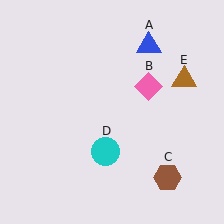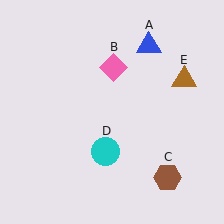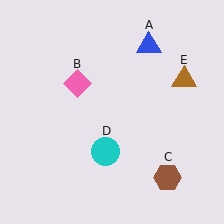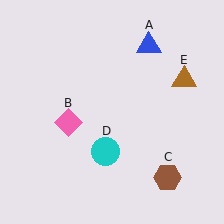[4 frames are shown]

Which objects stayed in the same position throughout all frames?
Blue triangle (object A) and brown hexagon (object C) and cyan circle (object D) and brown triangle (object E) remained stationary.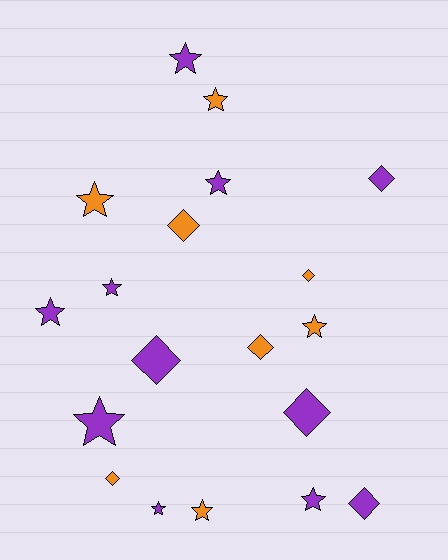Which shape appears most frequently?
Star, with 11 objects.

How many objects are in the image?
There are 19 objects.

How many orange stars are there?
There are 4 orange stars.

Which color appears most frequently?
Purple, with 11 objects.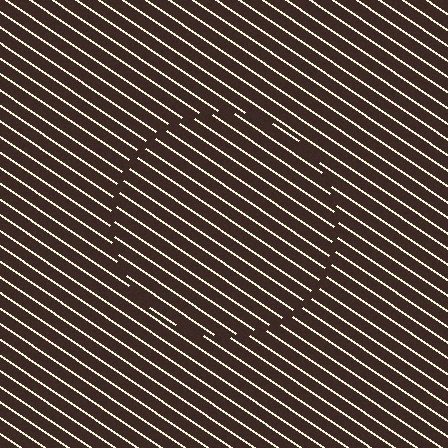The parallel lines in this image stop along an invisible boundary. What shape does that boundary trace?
An illusory circle. The interior of the shape contains the same grating, shifted by half a period — the contour is defined by the phase discontinuity where line-ends from the inner and outer gratings abut.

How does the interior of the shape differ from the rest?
The interior of the shape contains the same grating, shifted by half a period — the contour is defined by the phase discontinuity where line-ends from the inner and outer gratings abut.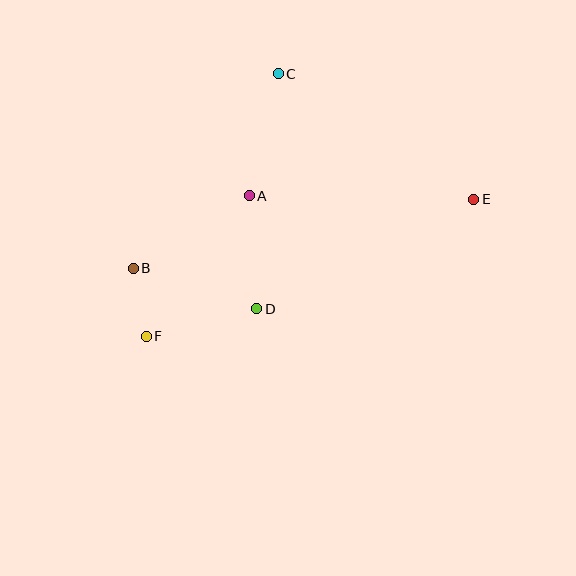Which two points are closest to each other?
Points B and F are closest to each other.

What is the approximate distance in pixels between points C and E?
The distance between C and E is approximately 233 pixels.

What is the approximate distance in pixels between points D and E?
The distance between D and E is approximately 243 pixels.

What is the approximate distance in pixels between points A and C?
The distance between A and C is approximately 125 pixels.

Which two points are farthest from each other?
Points E and F are farthest from each other.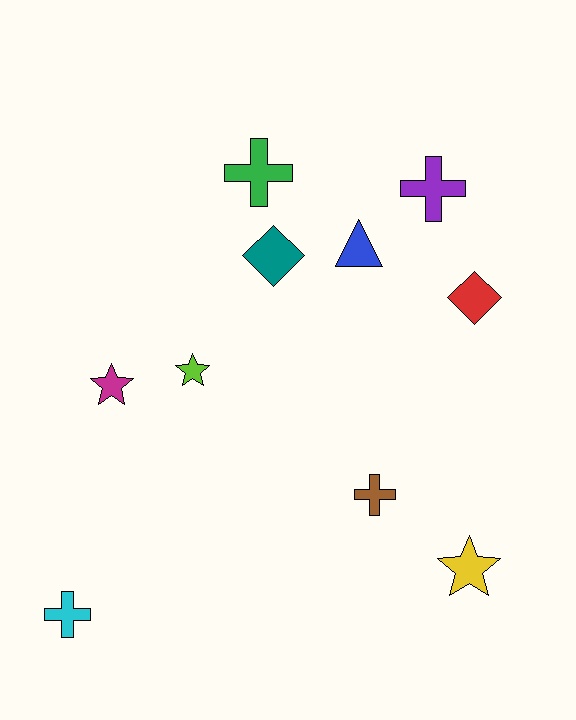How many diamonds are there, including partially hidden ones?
There are 2 diamonds.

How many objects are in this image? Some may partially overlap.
There are 10 objects.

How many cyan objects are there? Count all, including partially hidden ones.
There is 1 cyan object.